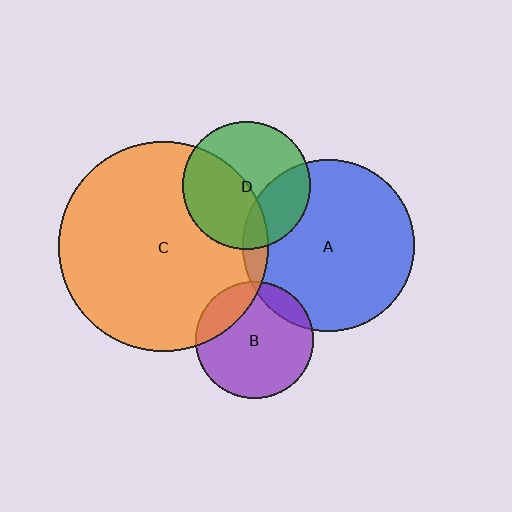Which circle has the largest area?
Circle C (orange).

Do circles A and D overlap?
Yes.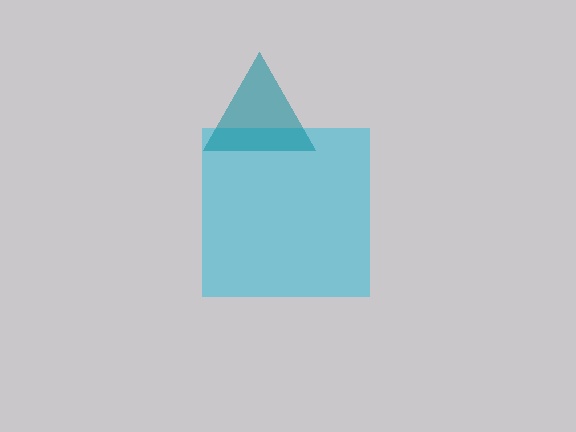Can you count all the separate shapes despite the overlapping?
Yes, there are 2 separate shapes.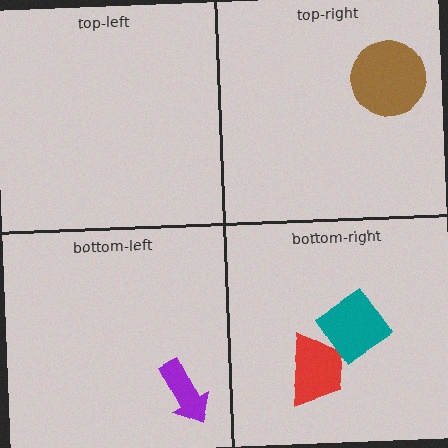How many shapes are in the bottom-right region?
2.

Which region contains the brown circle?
The top-right region.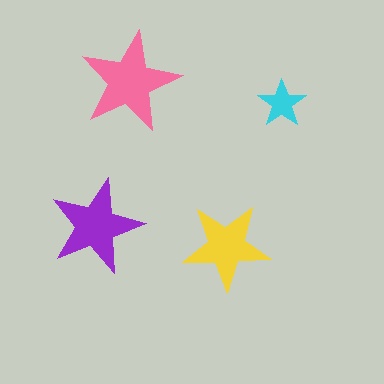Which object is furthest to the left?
The purple star is leftmost.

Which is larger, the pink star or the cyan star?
The pink one.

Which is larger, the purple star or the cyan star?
The purple one.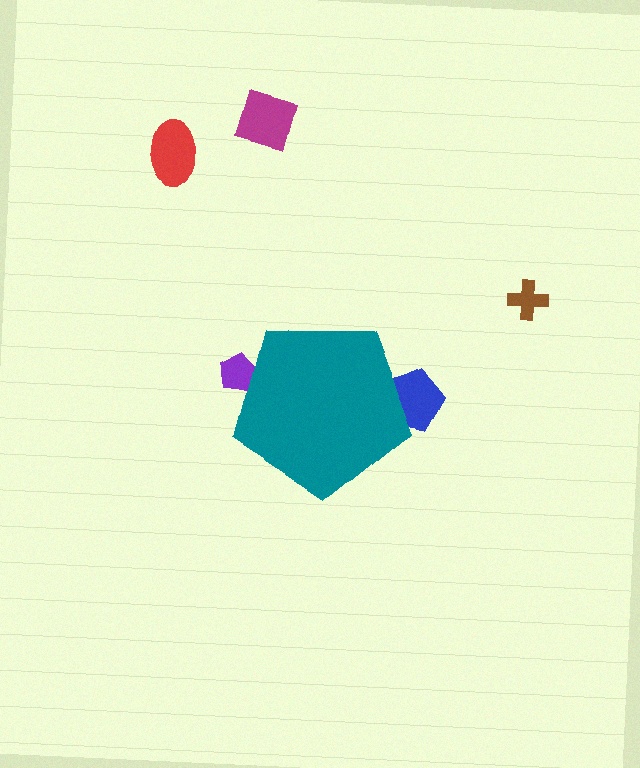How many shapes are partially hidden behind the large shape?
2 shapes are partially hidden.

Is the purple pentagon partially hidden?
Yes, the purple pentagon is partially hidden behind the teal pentagon.